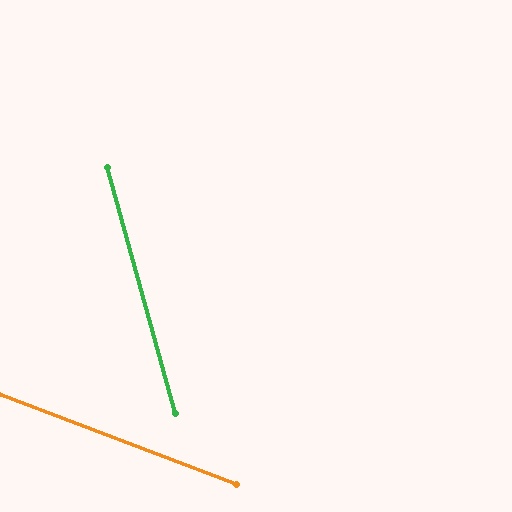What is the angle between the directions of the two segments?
Approximately 54 degrees.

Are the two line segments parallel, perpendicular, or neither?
Neither parallel nor perpendicular — they differ by about 54°.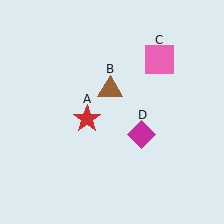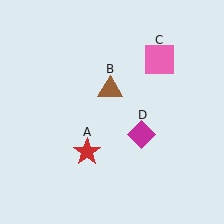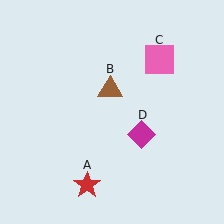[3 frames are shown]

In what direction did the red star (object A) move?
The red star (object A) moved down.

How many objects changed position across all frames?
1 object changed position: red star (object A).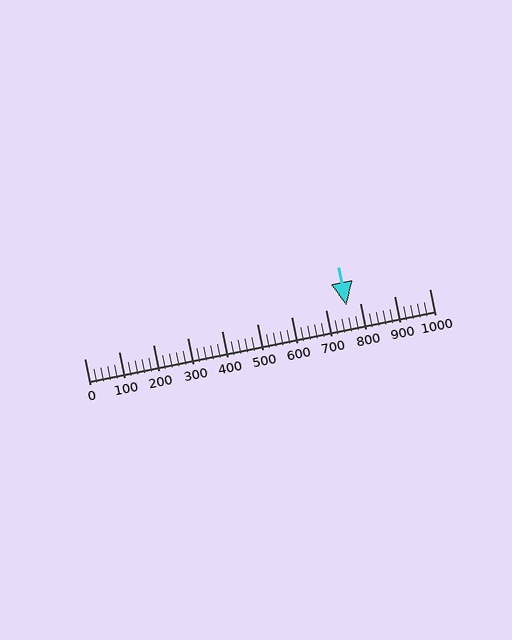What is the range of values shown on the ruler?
The ruler shows values from 0 to 1000.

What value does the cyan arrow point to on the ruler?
The cyan arrow points to approximately 760.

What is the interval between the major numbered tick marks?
The major tick marks are spaced 100 units apart.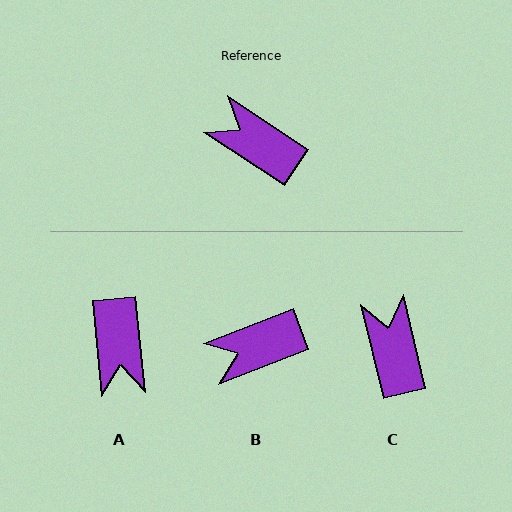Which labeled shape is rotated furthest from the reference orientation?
A, about 129 degrees away.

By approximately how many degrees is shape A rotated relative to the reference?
Approximately 129 degrees counter-clockwise.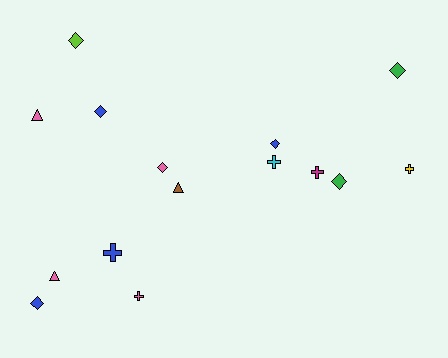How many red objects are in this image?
There are no red objects.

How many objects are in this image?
There are 15 objects.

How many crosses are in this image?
There are 5 crosses.